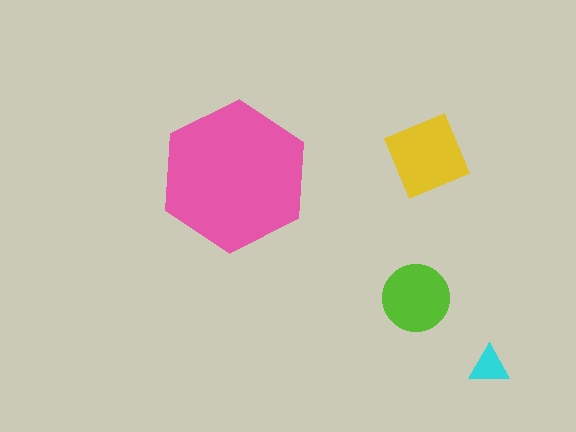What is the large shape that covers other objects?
A pink hexagon.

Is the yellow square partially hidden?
No, the yellow square is fully visible.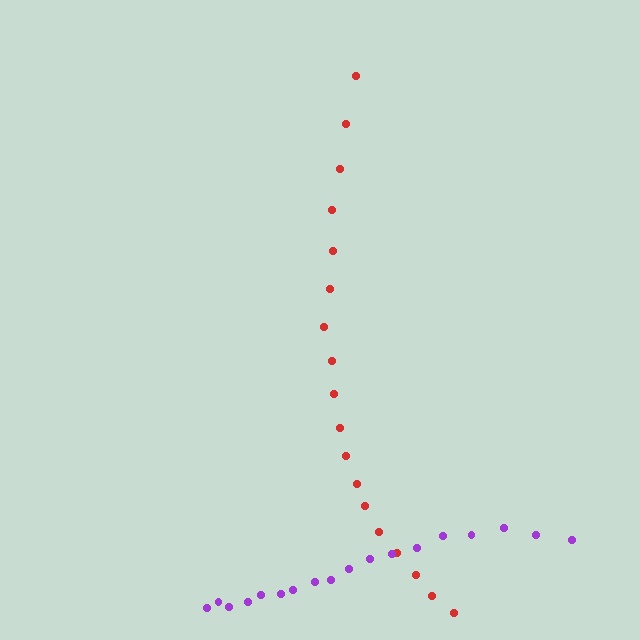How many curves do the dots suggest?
There are 2 distinct paths.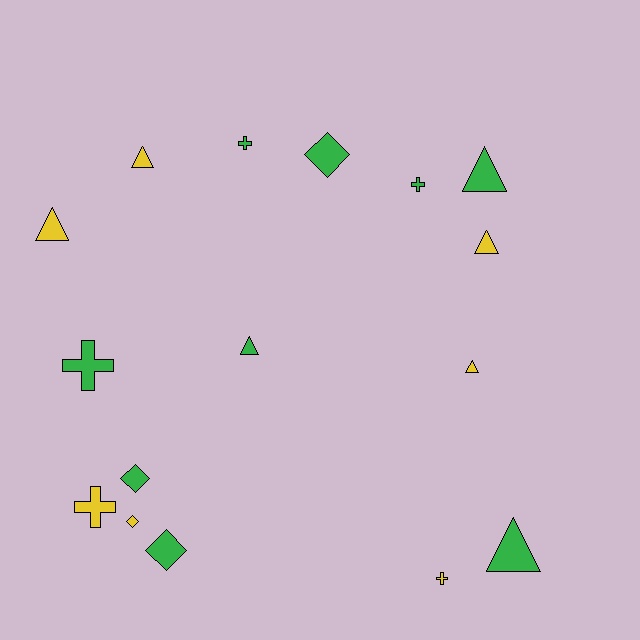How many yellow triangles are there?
There are 4 yellow triangles.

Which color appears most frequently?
Green, with 9 objects.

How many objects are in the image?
There are 16 objects.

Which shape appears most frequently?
Triangle, with 7 objects.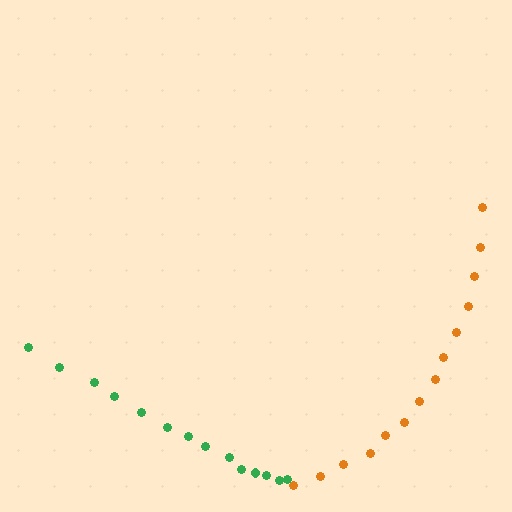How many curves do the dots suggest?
There are 2 distinct paths.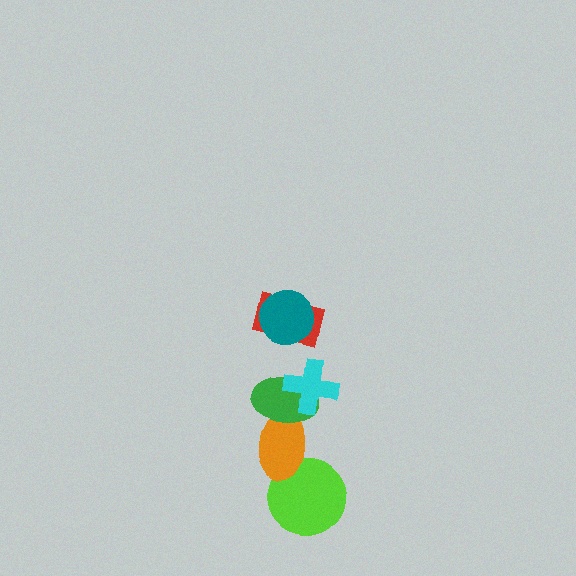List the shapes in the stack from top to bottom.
From top to bottom: the teal circle, the red rectangle, the cyan cross, the green ellipse, the orange ellipse, the lime circle.